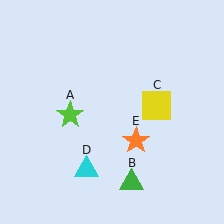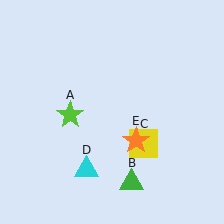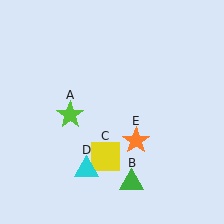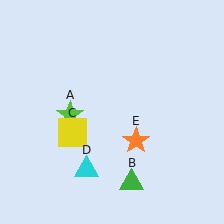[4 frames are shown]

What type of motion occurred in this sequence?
The yellow square (object C) rotated clockwise around the center of the scene.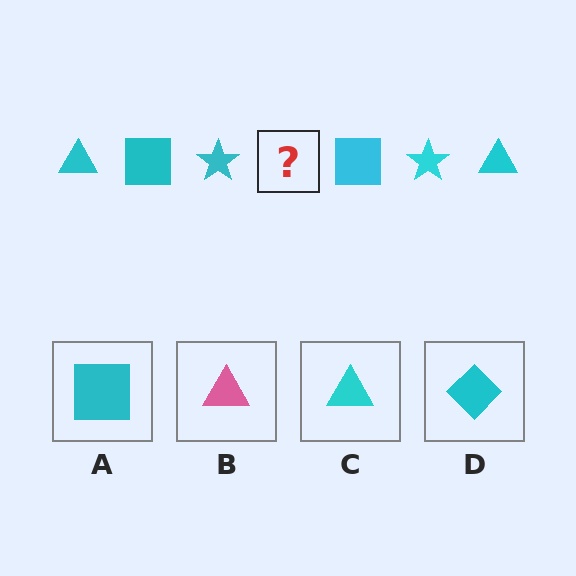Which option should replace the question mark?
Option C.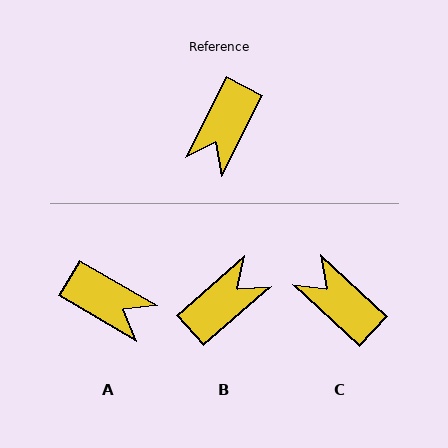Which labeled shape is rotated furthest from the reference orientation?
B, about 158 degrees away.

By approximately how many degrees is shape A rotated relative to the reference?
Approximately 87 degrees counter-clockwise.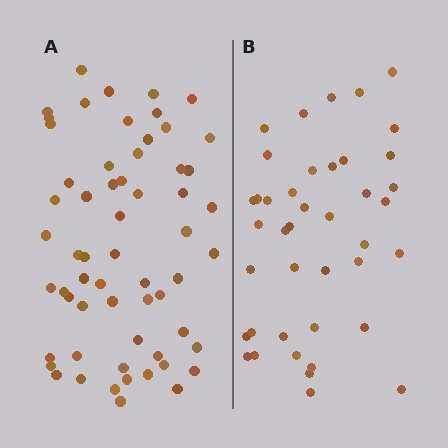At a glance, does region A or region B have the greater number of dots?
Region A (the left region) has more dots.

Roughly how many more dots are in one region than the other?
Region A has approximately 20 more dots than region B.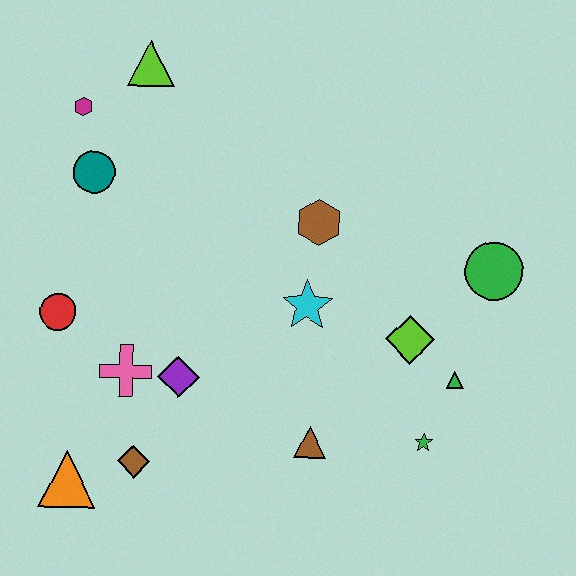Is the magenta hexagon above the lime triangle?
No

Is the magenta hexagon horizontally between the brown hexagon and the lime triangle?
No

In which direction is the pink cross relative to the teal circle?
The pink cross is below the teal circle.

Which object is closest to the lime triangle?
The magenta hexagon is closest to the lime triangle.